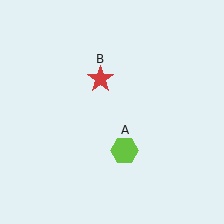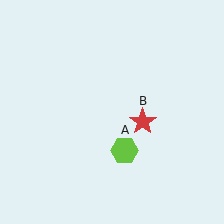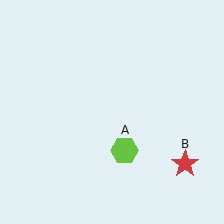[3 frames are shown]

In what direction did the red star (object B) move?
The red star (object B) moved down and to the right.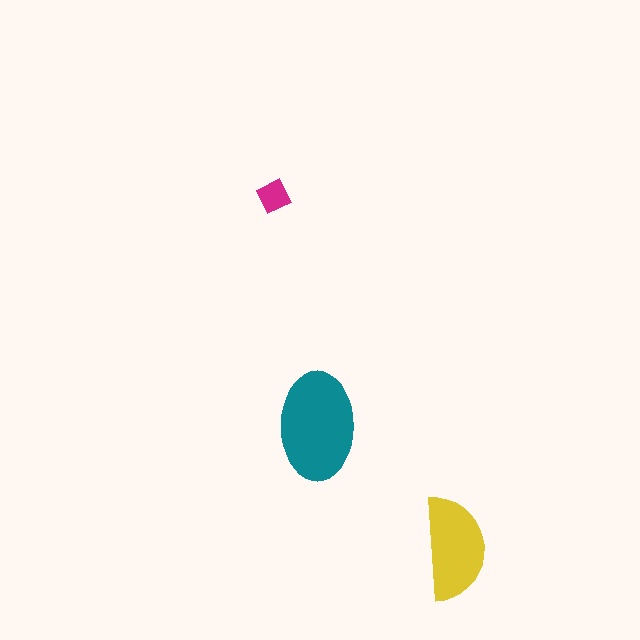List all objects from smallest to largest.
The magenta square, the yellow semicircle, the teal ellipse.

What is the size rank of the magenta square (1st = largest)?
3rd.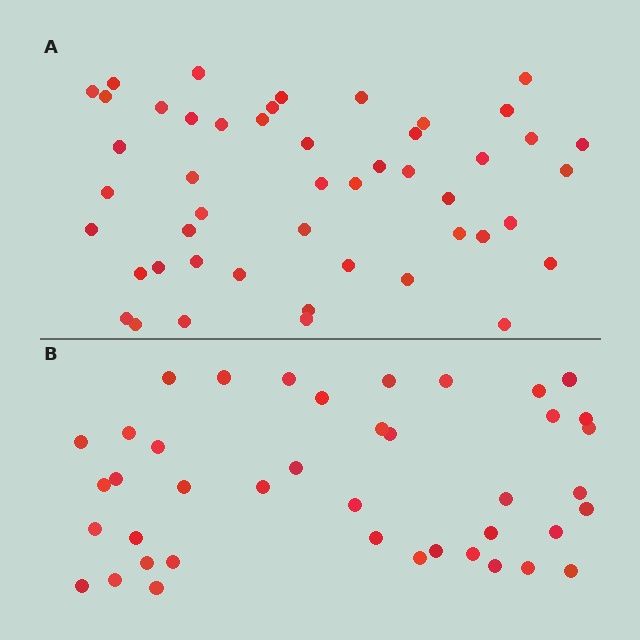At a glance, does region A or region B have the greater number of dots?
Region A (the top region) has more dots.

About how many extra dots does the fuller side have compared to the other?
Region A has roughly 8 or so more dots than region B.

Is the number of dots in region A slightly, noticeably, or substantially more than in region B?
Region A has only slightly more — the two regions are fairly close. The ratio is roughly 1.2 to 1.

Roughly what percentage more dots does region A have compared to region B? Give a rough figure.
About 15% more.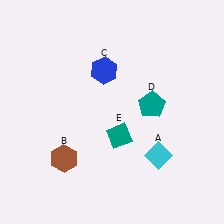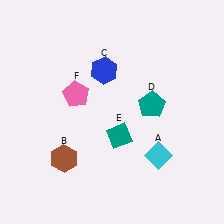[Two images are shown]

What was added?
A pink pentagon (F) was added in Image 2.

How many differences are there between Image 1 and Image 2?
There is 1 difference between the two images.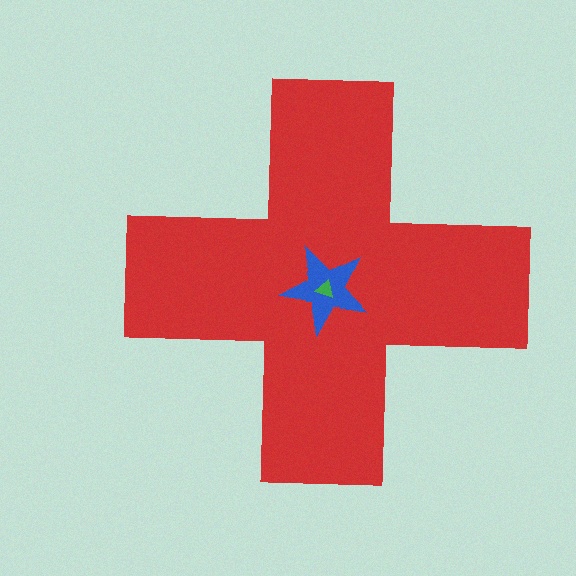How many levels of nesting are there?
3.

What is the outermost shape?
The red cross.